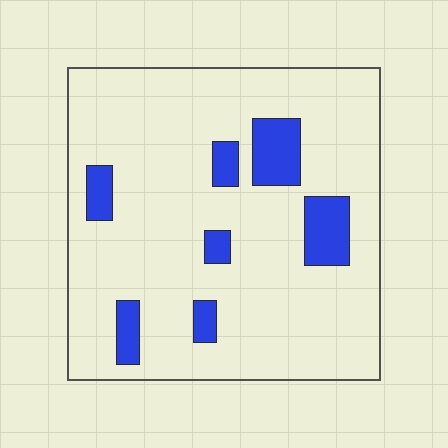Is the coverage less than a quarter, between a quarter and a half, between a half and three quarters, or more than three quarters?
Less than a quarter.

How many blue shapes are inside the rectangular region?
7.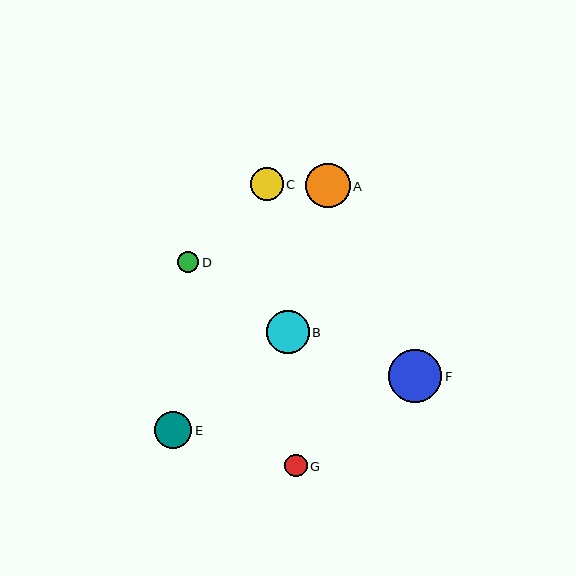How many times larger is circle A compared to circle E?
Circle A is approximately 1.2 times the size of circle E.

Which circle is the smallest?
Circle D is the smallest with a size of approximately 21 pixels.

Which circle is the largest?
Circle F is the largest with a size of approximately 53 pixels.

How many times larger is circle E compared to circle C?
Circle E is approximately 1.1 times the size of circle C.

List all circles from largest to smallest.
From largest to smallest: F, A, B, E, C, G, D.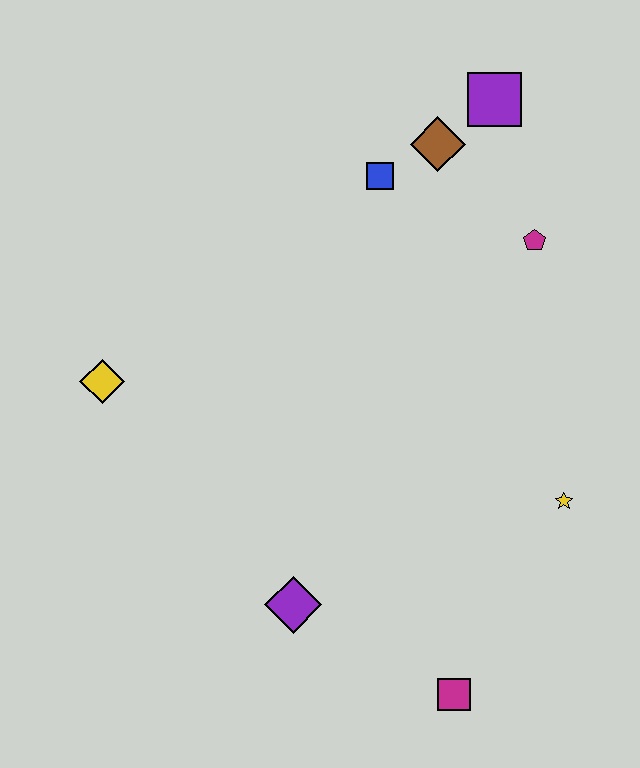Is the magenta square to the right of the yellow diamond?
Yes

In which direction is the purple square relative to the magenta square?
The purple square is above the magenta square.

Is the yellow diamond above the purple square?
No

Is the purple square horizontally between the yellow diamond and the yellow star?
Yes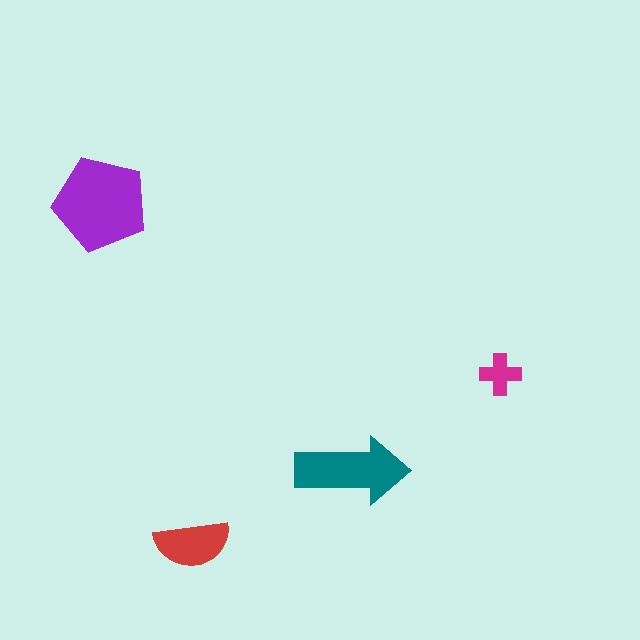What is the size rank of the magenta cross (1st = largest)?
4th.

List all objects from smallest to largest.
The magenta cross, the red semicircle, the teal arrow, the purple pentagon.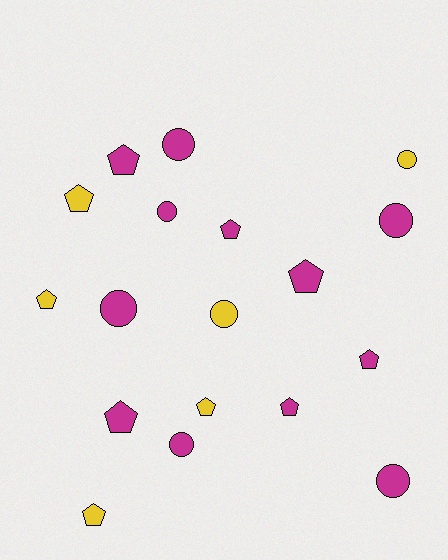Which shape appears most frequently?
Pentagon, with 10 objects.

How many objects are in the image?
There are 18 objects.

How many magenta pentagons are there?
There are 6 magenta pentagons.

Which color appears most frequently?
Magenta, with 12 objects.